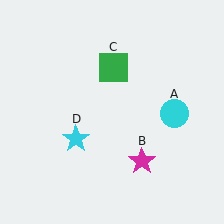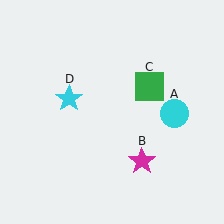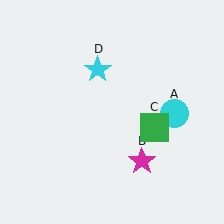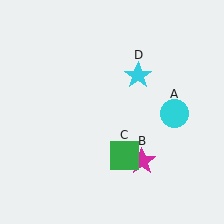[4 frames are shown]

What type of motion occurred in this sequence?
The green square (object C), cyan star (object D) rotated clockwise around the center of the scene.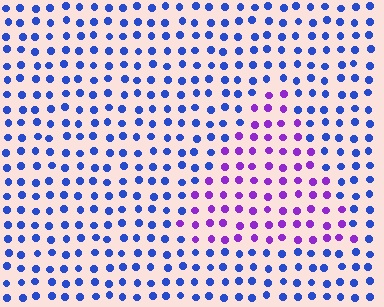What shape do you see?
I see a triangle.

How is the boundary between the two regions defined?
The boundary is defined purely by a slight shift in hue (about 51 degrees). Spacing, size, and orientation are identical on both sides.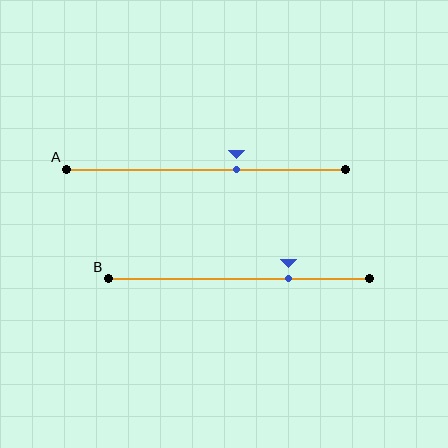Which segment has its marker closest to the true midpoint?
Segment A has its marker closest to the true midpoint.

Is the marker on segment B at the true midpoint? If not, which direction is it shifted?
No, the marker on segment B is shifted to the right by about 19% of the segment length.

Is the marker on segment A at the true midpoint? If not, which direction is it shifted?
No, the marker on segment A is shifted to the right by about 11% of the segment length.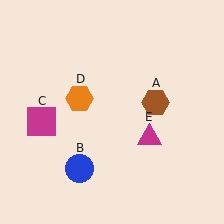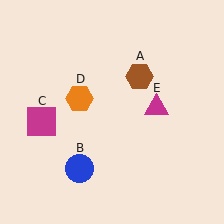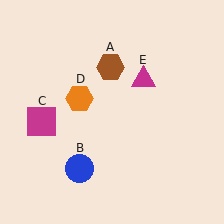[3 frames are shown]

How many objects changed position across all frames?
2 objects changed position: brown hexagon (object A), magenta triangle (object E).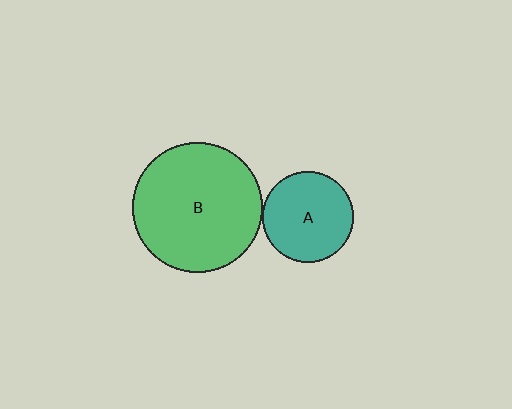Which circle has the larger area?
Circle B (green).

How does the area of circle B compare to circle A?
Approximately 2.0 times.